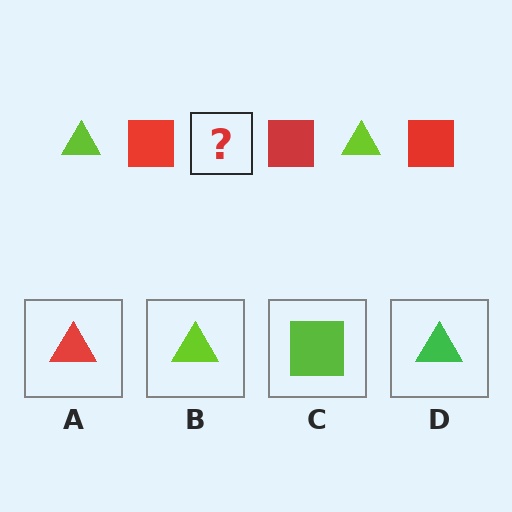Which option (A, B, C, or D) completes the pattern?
B.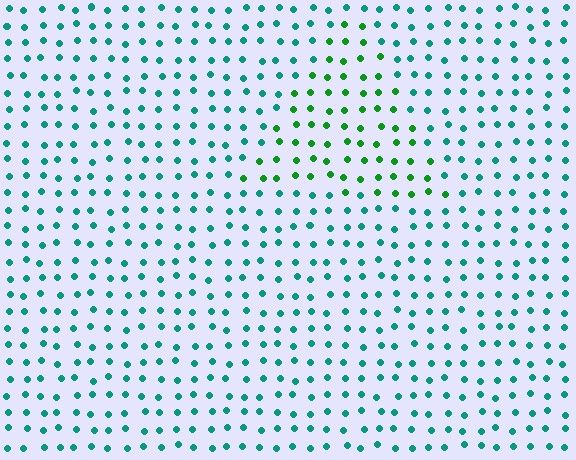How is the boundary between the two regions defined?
The boundary is defined purely by a slight shift in hue (about 44 degrees). Spacing, size, and orientation are identical on both sides.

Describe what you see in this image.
The image is filled with small teal elements in a uniform arrangement. A triangle-shaped region is visible where the elements are tinted to a slightly different hue, forming a subtle color boundary.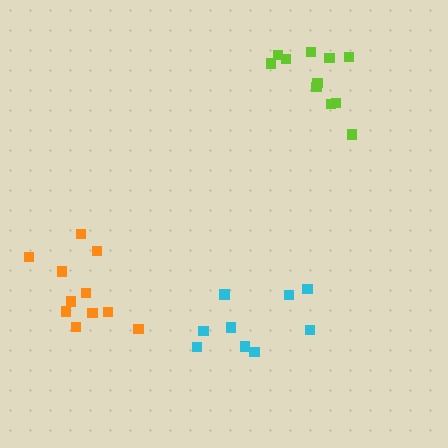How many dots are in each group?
Group 1: 9 dots, Group 2: 11 dots, Group 3: 11 dots (31 total).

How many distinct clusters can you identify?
There are 3 distinct clusters.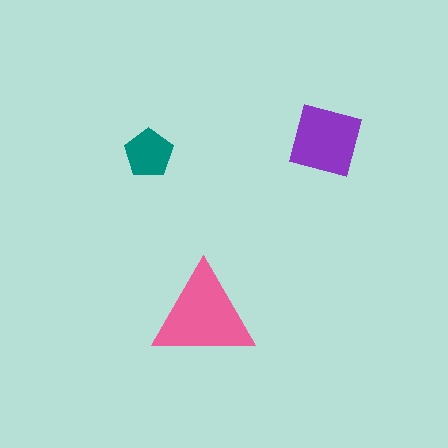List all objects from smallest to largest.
The teal pentagon, the purple square, the pink triangle.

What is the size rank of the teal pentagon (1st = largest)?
3rd.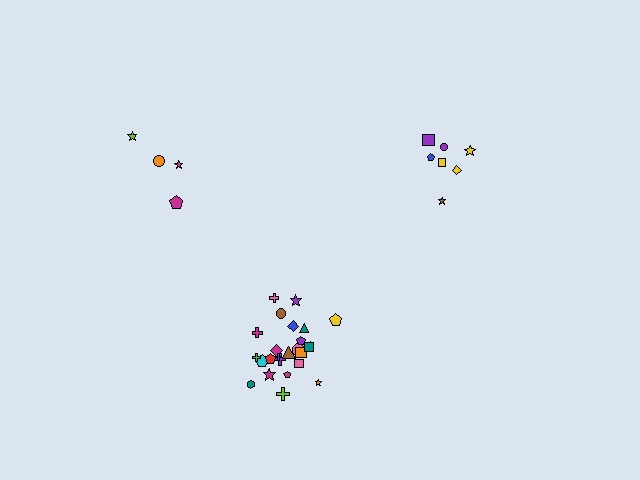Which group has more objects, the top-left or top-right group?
The top-right group.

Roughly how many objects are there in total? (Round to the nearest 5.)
Roughly 35 objects in total.